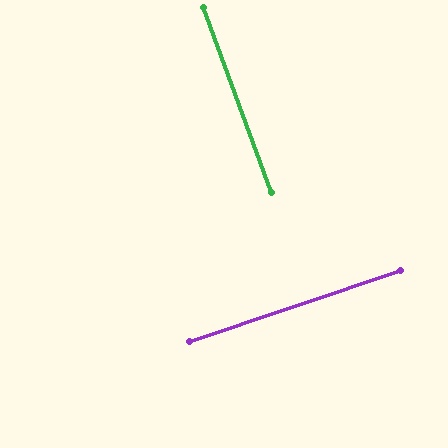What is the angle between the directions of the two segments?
Approximately 89 degrees.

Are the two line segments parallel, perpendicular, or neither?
Perpendicular — they meet at approximately 89°.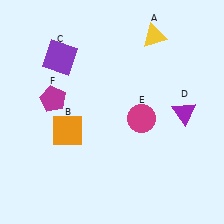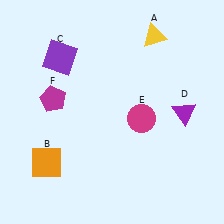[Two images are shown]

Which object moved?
The orange square (B) moved down.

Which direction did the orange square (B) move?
The orange square (B) moved down.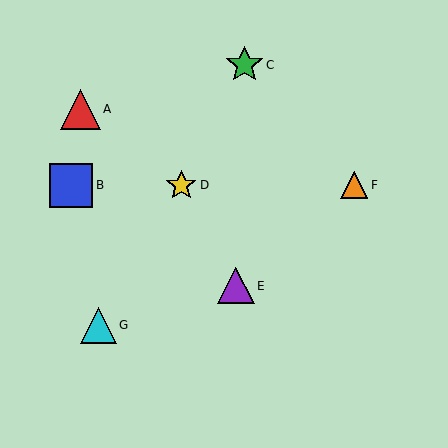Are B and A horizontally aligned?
No, B is at y≈185 and A is at y≈109.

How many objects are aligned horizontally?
3 objects (B, D, F) are aligned horizontally.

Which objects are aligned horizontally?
Objects B, D, F are aligned horizontally.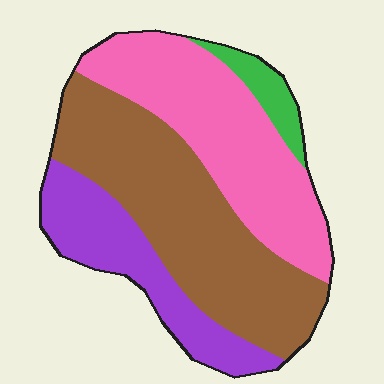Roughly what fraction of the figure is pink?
Pink takes up about one third (1/3) of the figure.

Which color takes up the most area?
Brown, at roughly 40%.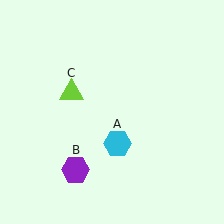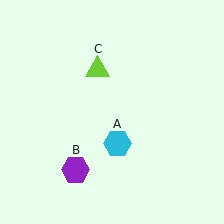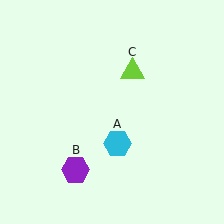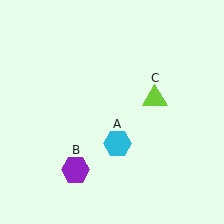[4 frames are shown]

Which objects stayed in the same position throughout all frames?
Cyan hexagon (object A) and purple hexagon (object B) remained stationary.